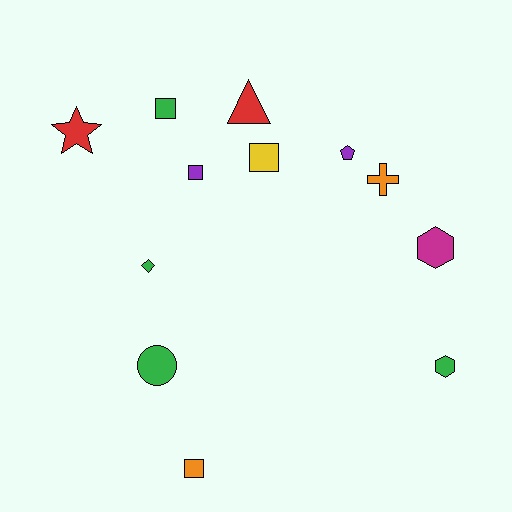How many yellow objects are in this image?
There is 1 yellow object.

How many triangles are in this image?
There is 1 triangle.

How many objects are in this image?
There are 12 objects.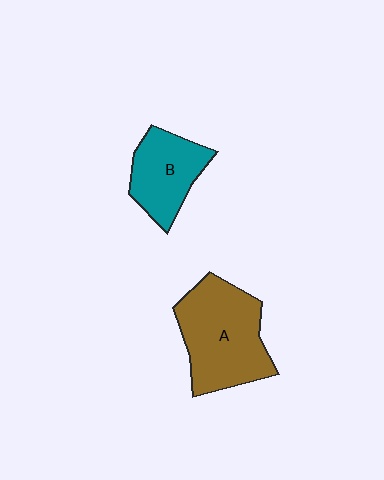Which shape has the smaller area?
Shape B (teal).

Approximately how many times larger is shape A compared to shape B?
Approximately 1.6 times.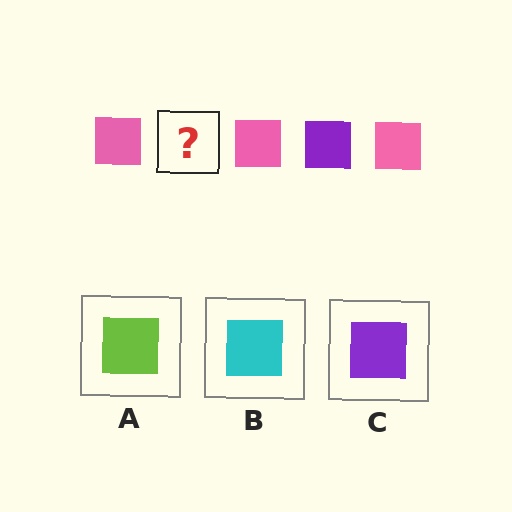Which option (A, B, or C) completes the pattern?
C.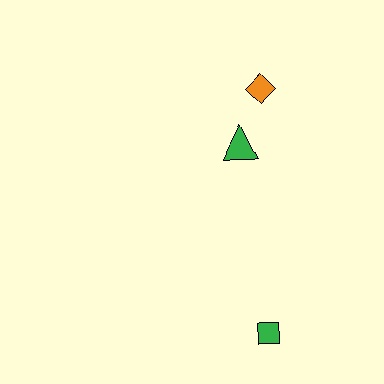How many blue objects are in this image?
There are no blue objects.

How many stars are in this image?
There are no stars.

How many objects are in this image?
There are 3 objects.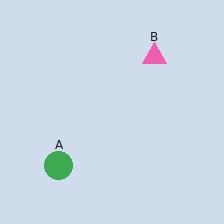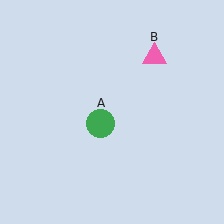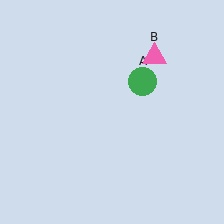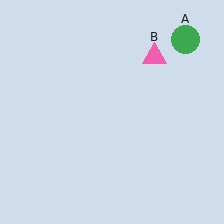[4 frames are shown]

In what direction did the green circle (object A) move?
The green circle (object A) moved up and to the right.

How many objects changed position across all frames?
1 object changed position: green circle (object A).